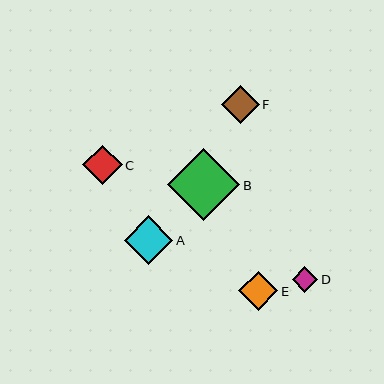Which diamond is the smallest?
Diamond D is the smallest with a size of approximately 25 pixels.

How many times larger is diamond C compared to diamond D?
Diamond C is approximately 1.6 times the size of diamond D.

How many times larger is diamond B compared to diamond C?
Diamond B is approximately 1.8 times the size of diamond C.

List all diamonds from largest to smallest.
From largest to smallest: B, A, C, E, F, D.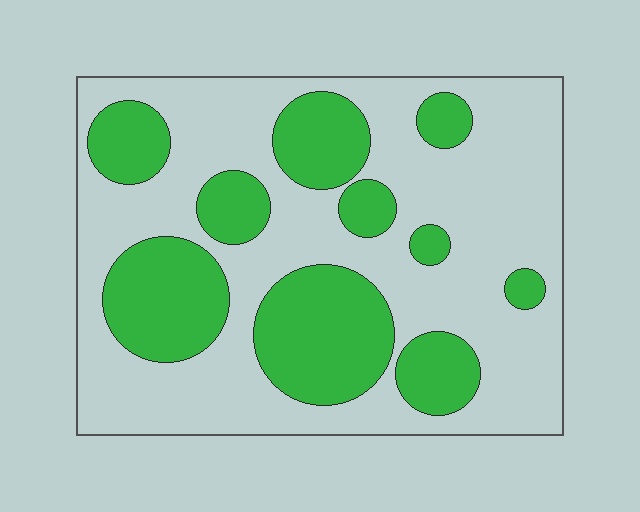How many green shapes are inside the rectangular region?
10.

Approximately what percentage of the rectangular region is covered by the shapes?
Approximately 35%.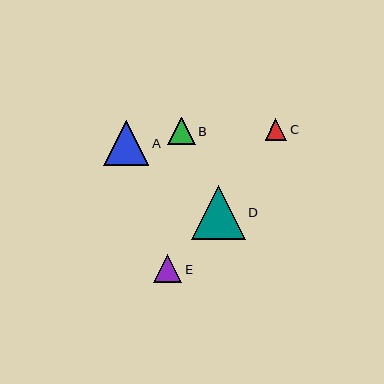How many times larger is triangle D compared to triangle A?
Triangle D is approximately 1.2 times the size of triangle A.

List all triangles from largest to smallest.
From largest to smallest: D, A, E, B, C.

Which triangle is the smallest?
Triangle C is the smallest with a size of approximately 21 pixels.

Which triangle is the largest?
Triangle D is the largest with a size of approximately 54 pixels.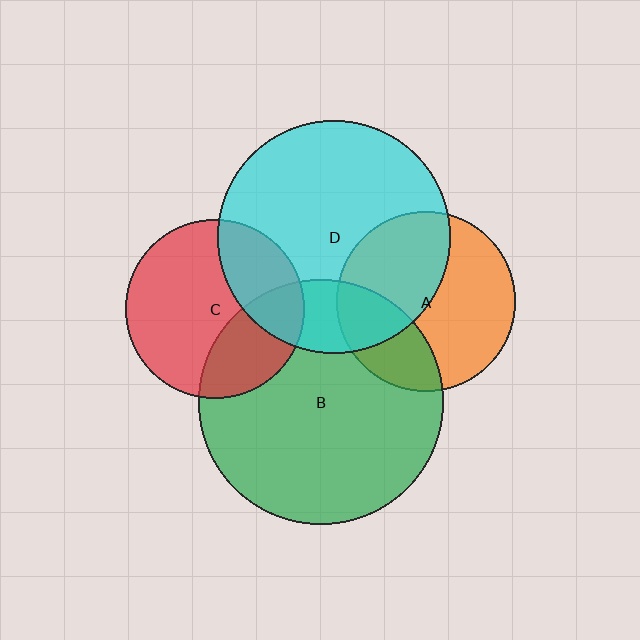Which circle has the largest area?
Circle B (green).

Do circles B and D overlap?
Yes.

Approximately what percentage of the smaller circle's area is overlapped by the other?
Approximately 20%.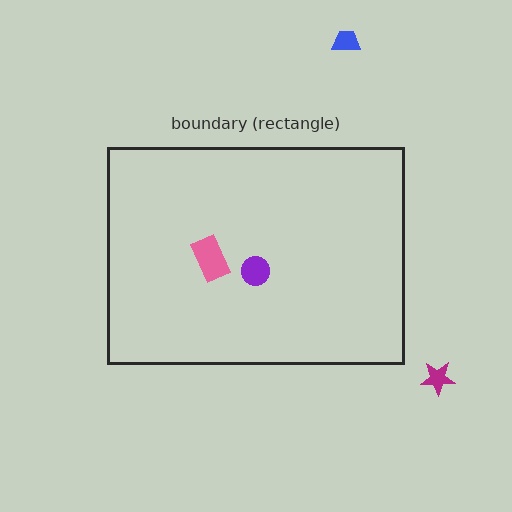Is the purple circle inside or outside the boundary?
Inside.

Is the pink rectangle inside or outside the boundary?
Inside.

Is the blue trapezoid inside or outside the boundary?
Outside.